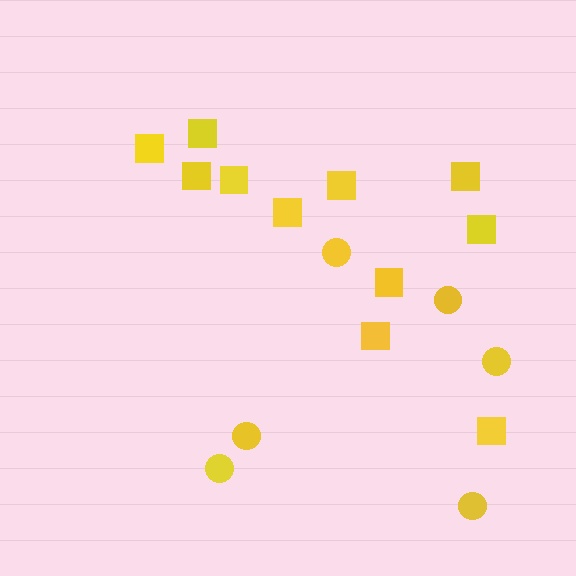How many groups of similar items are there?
There are 2 groups: one group of squares (11) and one group of circles (6).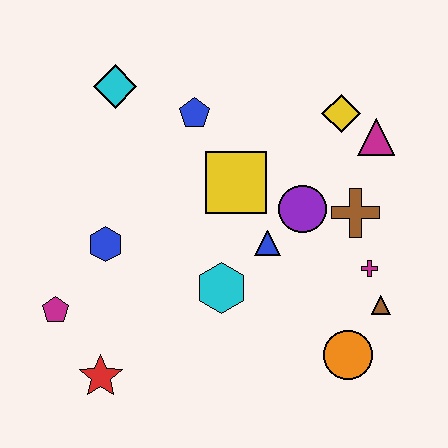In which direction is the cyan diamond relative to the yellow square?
The cyan diamond is to the left of the yellow square.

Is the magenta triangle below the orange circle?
No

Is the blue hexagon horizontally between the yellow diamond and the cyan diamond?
No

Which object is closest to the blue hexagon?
The magenta pentagon is closest to the blue hexagon.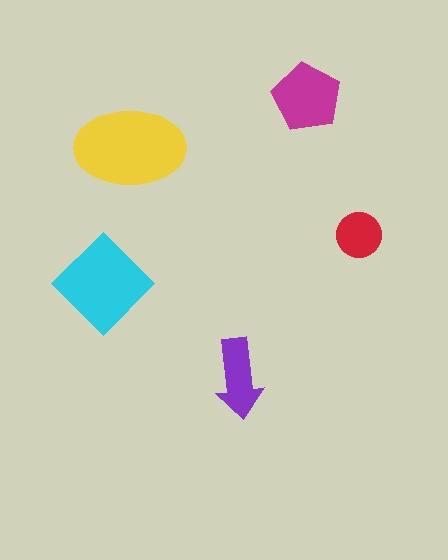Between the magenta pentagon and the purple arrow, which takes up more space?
The magenta pentagon.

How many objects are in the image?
There are 5 objects in the image.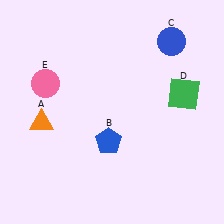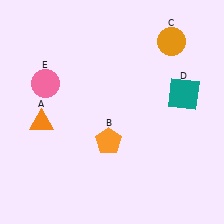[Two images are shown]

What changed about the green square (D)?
In Image 1, D is green. In Image 2, it changed to teal.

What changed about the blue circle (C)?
In Image 1, C is blue. In Image 2, it changed to orange.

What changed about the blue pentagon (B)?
In Image 1, B is blue. In Image 2, it changed to orange.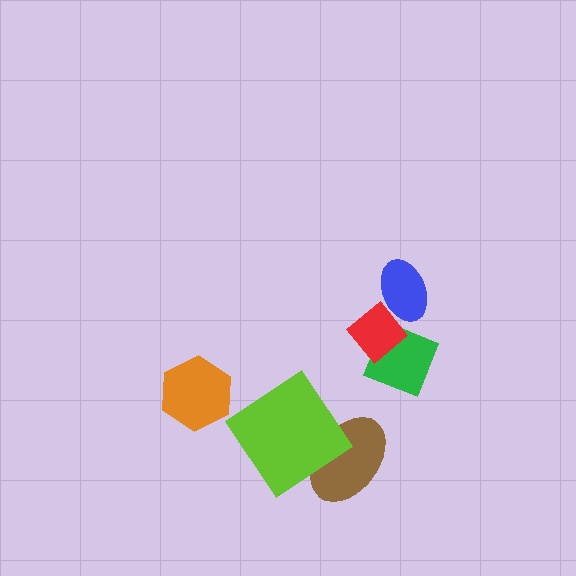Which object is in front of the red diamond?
The blue ellipse is in front of the red diamond.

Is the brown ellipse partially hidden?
Yes, it is partially covered by another shape.